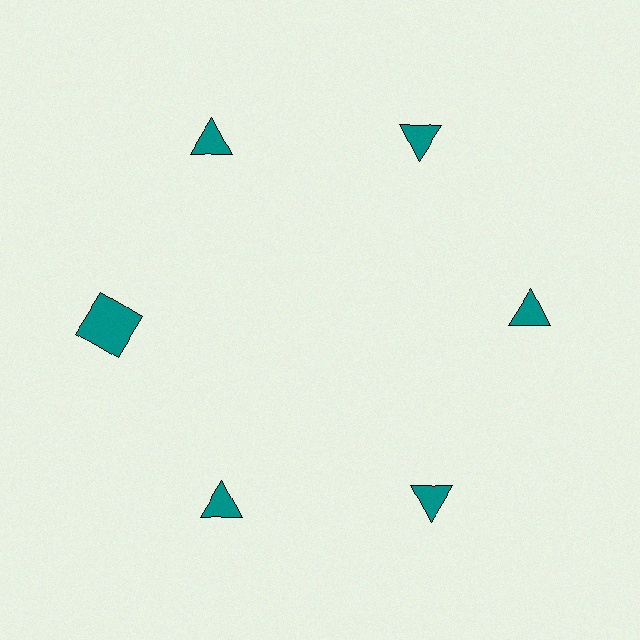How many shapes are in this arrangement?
There are 6 shapes arranged in a ring pattern.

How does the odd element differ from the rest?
It has a different shape: square instead of triangle.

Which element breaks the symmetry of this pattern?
The teal square at roughly the 9 o'clock position breaks the symmetry. All other shapes are teal triangles.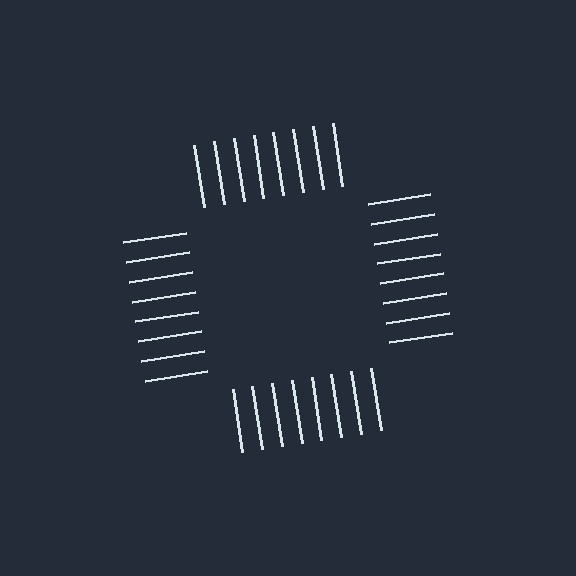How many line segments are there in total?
32 — 8 along each of the 4 edges.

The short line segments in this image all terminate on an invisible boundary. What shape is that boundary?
An illusory square — the line segments terminate on its edges but no continuous stroke is drawn.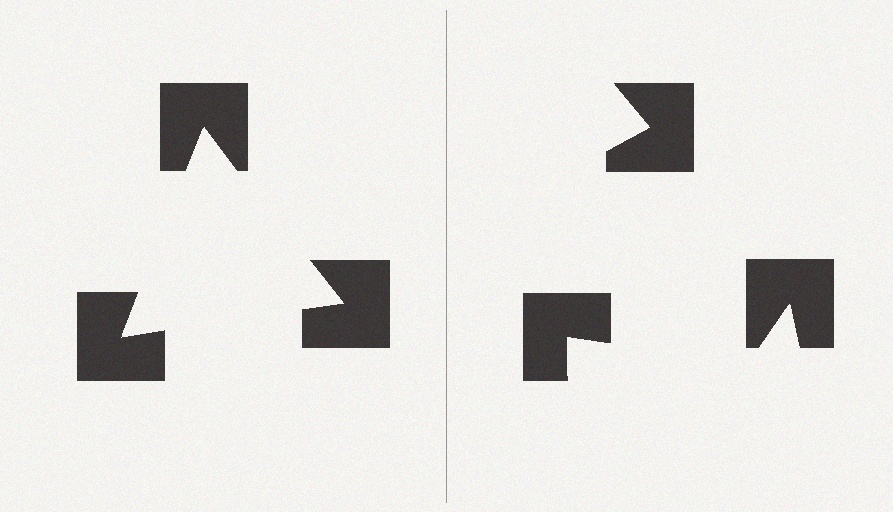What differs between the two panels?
The notched squares are positioned identically on both sides; only the wedge orientations differ. On the left they align to a triangle; on the right they are misaligned.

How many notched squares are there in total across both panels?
6 — 3 on each side.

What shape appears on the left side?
An illusory triangle.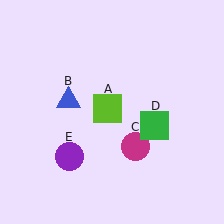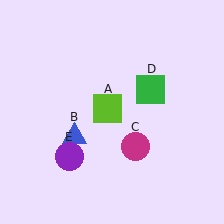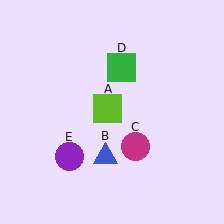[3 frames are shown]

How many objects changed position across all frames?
2 objects changed position: blue triangle (object B), green square (object D).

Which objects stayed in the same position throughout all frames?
Lime square (object A) and magenta circle (object C) and purple circle (object E) remained stationary.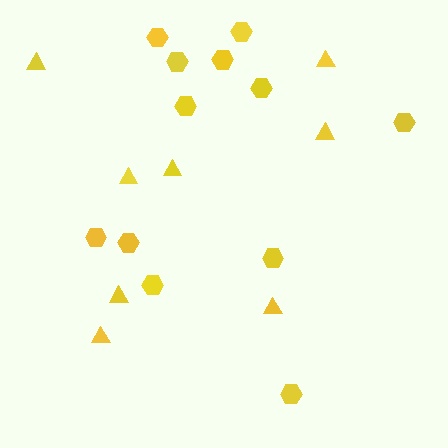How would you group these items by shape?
There are 2 groups: one group of triangles (8) and one group of hexagons (12).